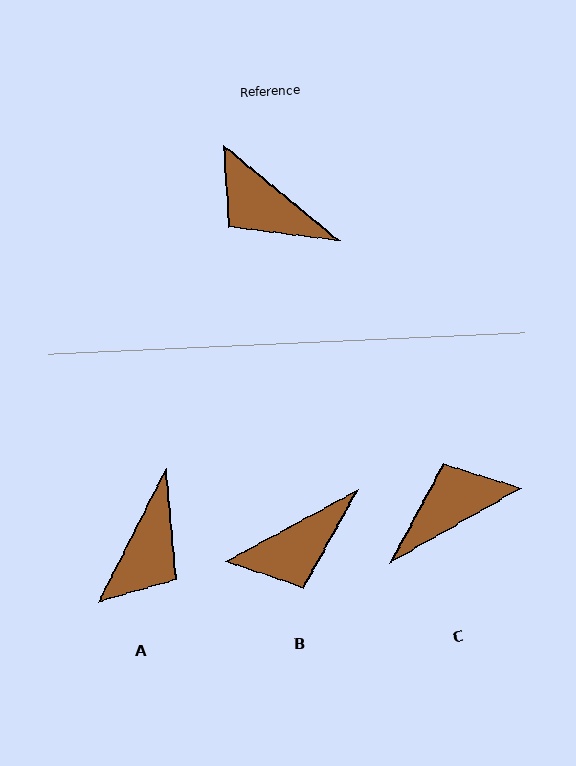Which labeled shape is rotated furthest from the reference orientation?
C, about 111 degrees away.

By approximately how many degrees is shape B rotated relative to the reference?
Approximately 68 degrees counter-clockwise.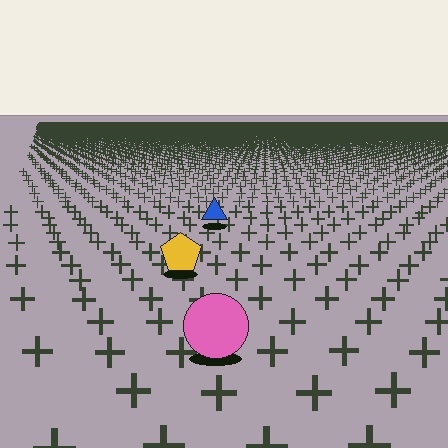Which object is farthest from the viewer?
The blue triangle is farthest from the viewer. It appears smaller and the ground texture around it is denser.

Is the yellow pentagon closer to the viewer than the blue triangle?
Yes. The yellow pentagon is closer — you can tell from the texture gradient: the ground texture is coarser near it.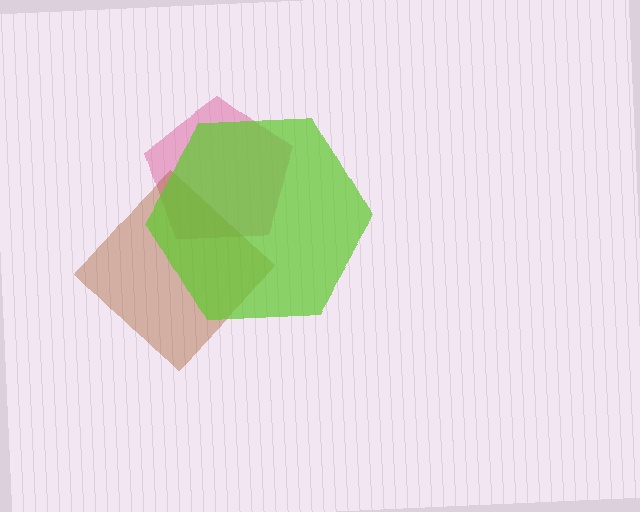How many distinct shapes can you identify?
There are 3 distinct shapes: a pink pentagon, a brown diamond, a lime hexagon.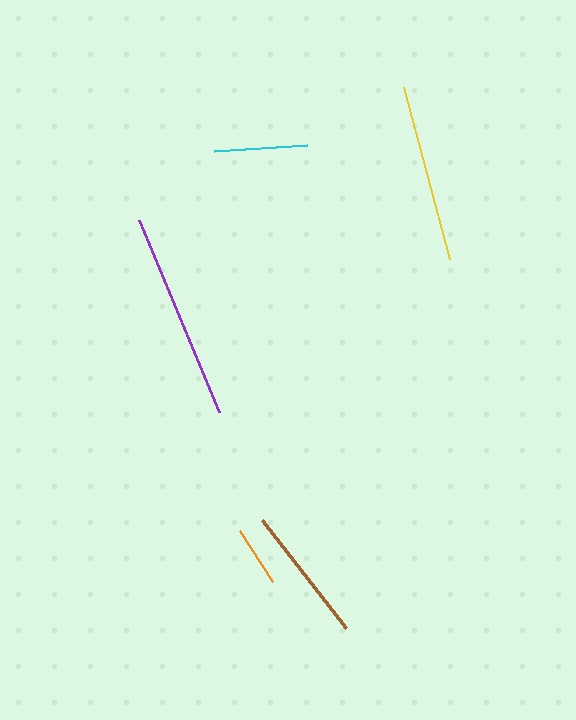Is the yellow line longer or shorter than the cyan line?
The yellow line is longer than the cyan line.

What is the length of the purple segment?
The purple segment is approximately 208 pixels long.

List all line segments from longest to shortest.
From longest to shortest: purple, yellow, brown, cyan, orange.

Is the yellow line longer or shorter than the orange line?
The yellow line is longer than the orange line.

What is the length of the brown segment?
The brown segment is approximately 137 pixels long.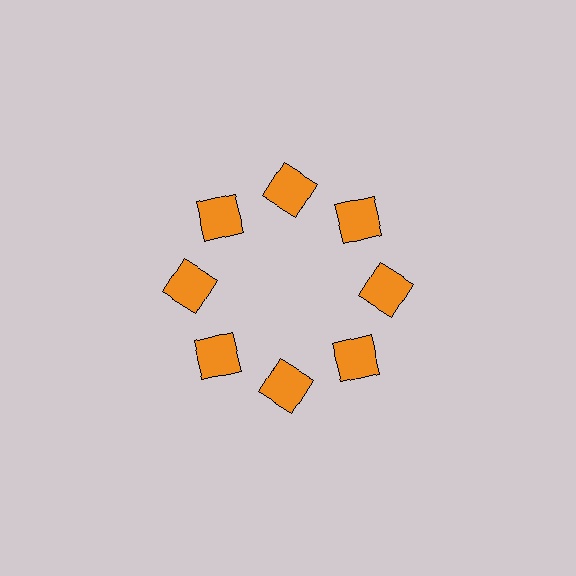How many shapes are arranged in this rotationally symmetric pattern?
There are 8 shapes, arranged in 8 groups of 1.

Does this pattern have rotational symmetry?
Yes, this pattern has 8-fold rotational symmetry. It looks the same after rotating 45 degrees around the center.